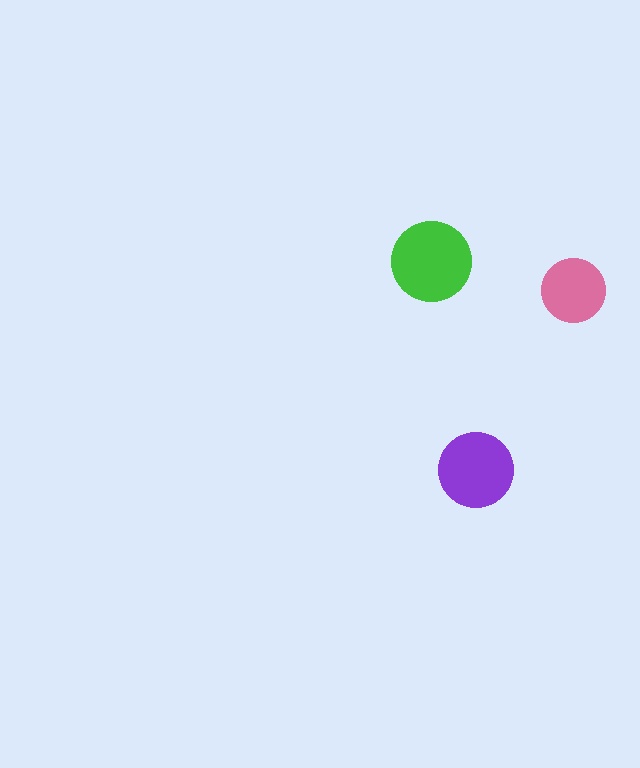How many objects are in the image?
There are 3 objects in the image.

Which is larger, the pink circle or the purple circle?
The purple one.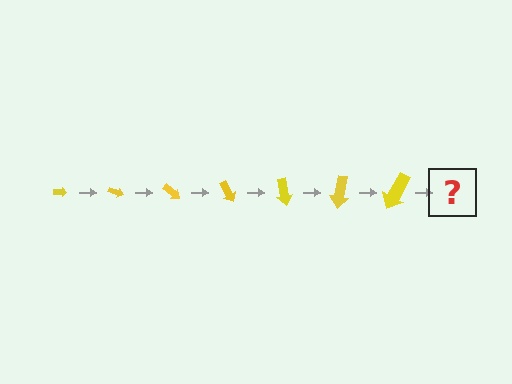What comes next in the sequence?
The next element should be an arrow, larger than the previous one and rotated 140 degrees from the start.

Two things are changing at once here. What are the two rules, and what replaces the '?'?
The two rules are that the arrow grows larger each step and it rotates 20 degrees each step. The '?' should be an arrow, larger than the previous one and rotated 140 degrees from the start.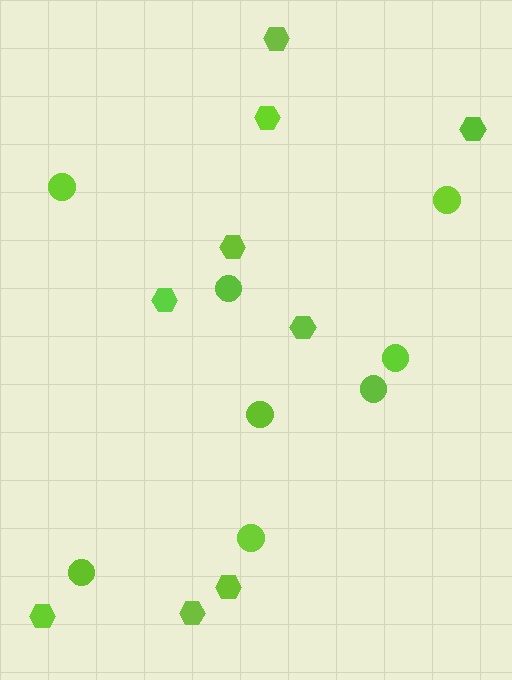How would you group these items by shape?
There are 2 groups: one group of hexagons (9) and one group of circles (8).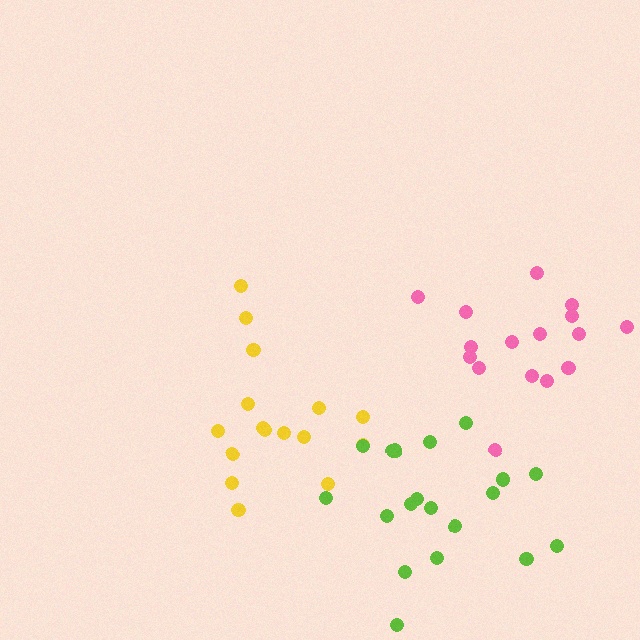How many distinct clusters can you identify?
There are 3 distinct clusters.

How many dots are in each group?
Group 1: 16 dots, Group 2: 16 dots, Group 3: 19 dots (51 total).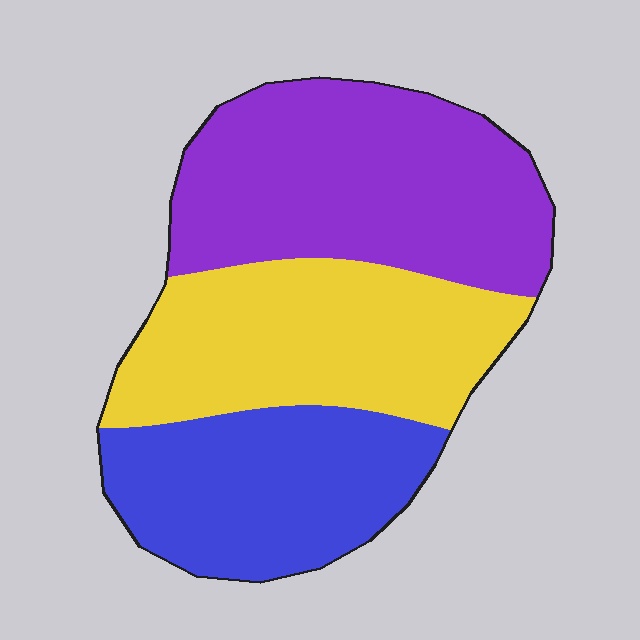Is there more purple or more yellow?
Purple.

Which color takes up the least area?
Blue, at roughly 30%.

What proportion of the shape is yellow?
Yellow takes up about one third (1/3) of the shape.